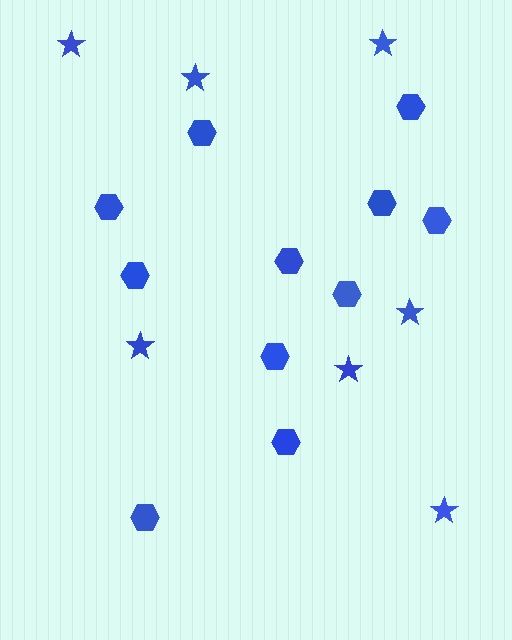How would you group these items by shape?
There are 2 groups: one group of stars (7) and one group of hexagons (11).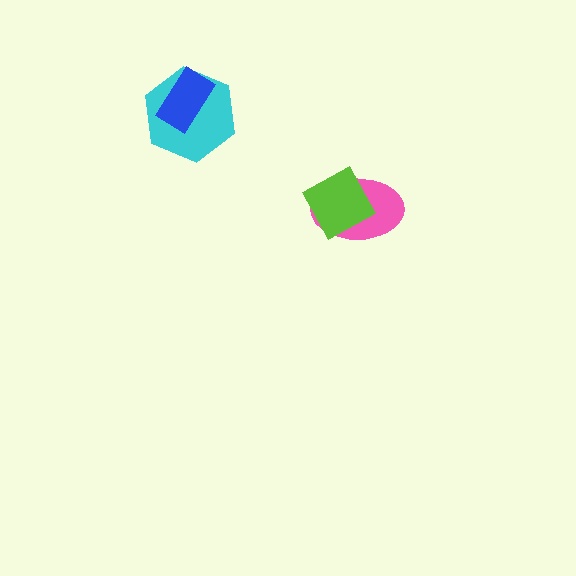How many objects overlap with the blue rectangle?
1 object overlaps with the blue rectangle.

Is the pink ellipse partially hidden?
Yes, it is partially covered by another shape.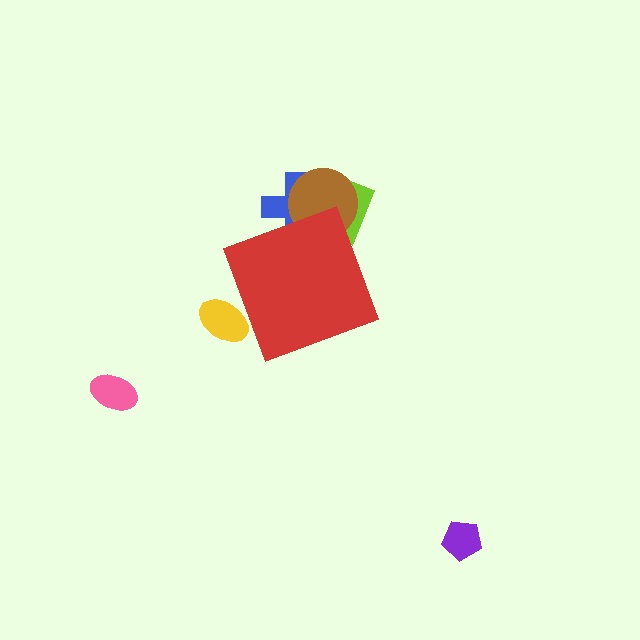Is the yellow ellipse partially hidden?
Yes, the yellow ellipse is partially hidden behind the red diamond.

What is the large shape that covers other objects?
A red diamond.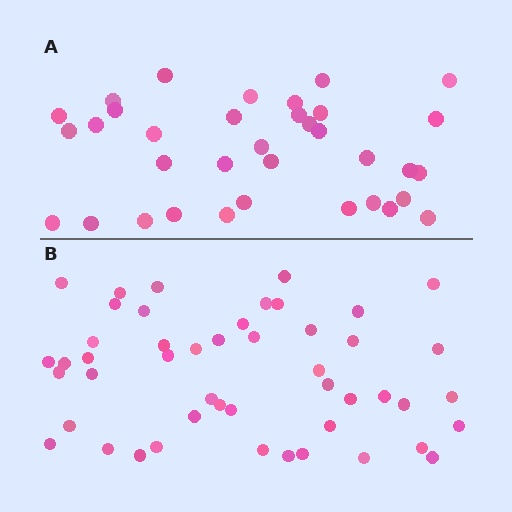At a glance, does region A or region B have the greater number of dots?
Region B (the bottom region) has more dots.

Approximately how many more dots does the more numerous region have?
Region B has approximately 15 more dots than region A.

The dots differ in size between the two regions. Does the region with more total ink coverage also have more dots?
No. Region A has more total ink coverage because its dots are larger, but region B actually contains more individual dots. Total area can be misleading — the number of items is what matters here.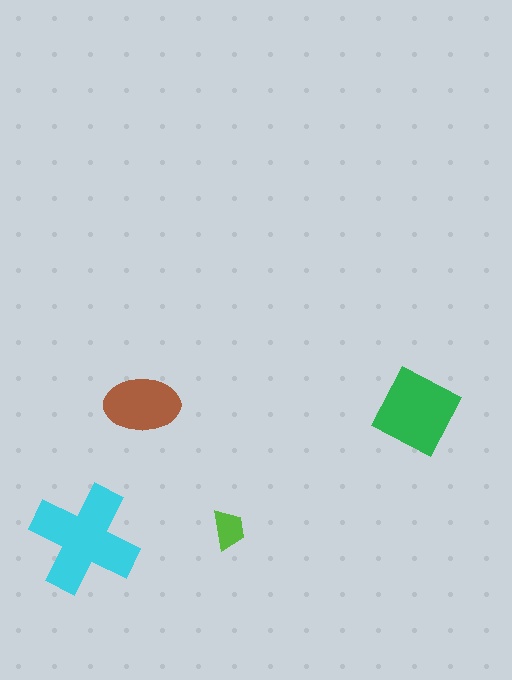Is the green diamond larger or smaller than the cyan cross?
Smaller.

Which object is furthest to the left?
The cyan cross is leftmost.